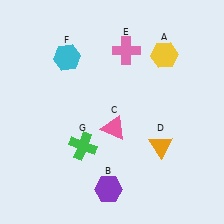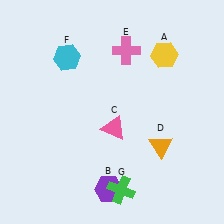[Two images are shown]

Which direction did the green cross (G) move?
The green cross (G) moved down.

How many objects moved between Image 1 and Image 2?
1 object moved between the two images.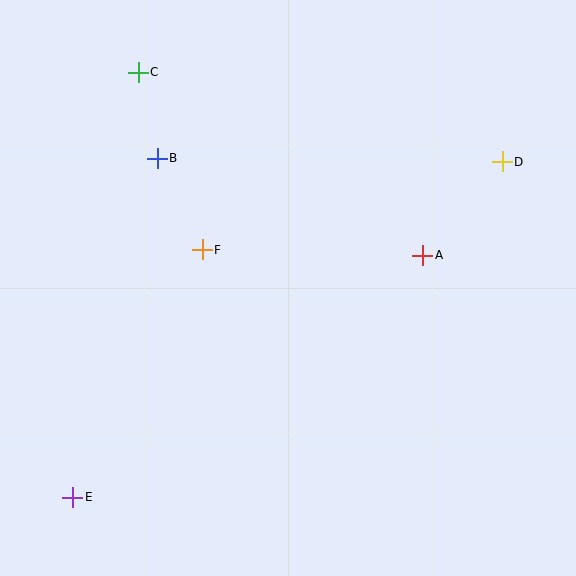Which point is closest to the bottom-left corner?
Point E is closest to the bottom-left corner.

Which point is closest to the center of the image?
Point F at (202, 250) is closest to the center.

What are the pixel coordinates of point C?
Point C is at (138, 72).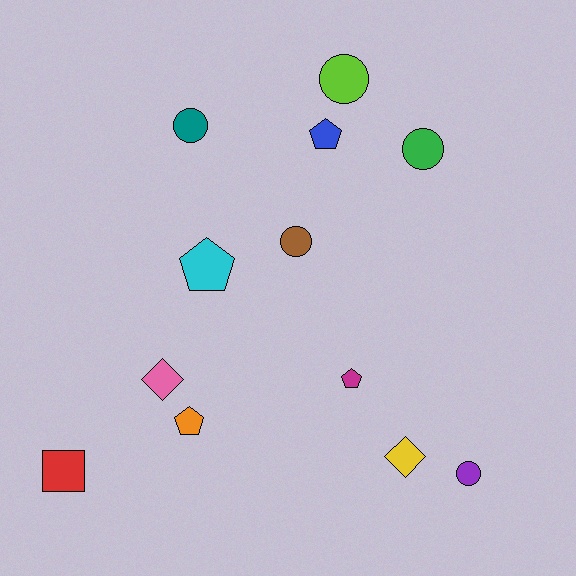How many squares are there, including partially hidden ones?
There is 1 square.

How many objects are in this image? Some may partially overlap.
There are 12 objects.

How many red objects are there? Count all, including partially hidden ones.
There is 1 red object.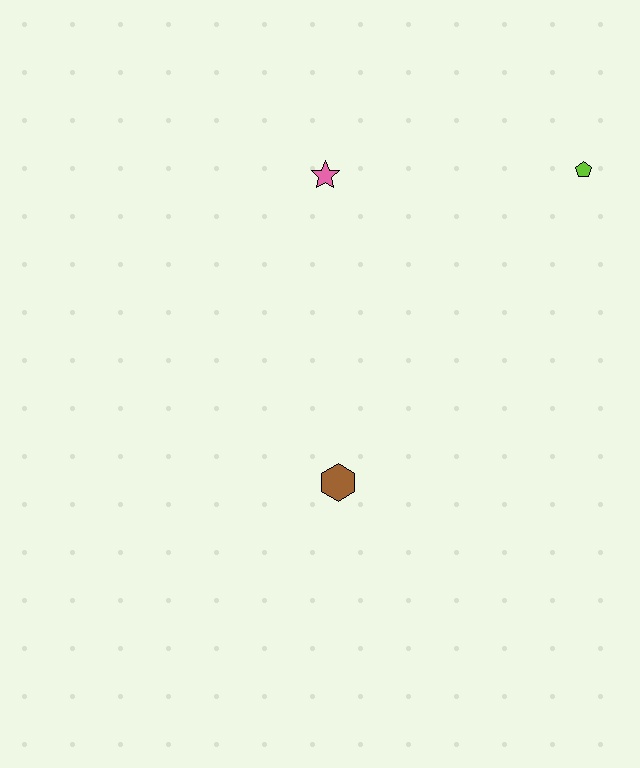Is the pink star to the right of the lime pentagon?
No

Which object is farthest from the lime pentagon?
The brown hexagon is farthest from the lime pentagon.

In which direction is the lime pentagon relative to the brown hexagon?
The lime pentagon is above the brown hexagon.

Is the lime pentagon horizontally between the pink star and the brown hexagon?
No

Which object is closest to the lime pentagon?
The pink star is closest to the lime pentagon.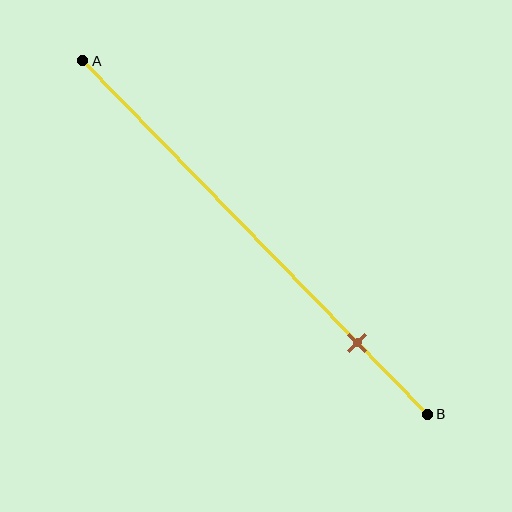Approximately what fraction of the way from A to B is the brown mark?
The brown mark is approximately 80% of the way from A to B.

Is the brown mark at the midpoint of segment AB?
No, the mark is at about 80% from A, not at the 50% midpoint.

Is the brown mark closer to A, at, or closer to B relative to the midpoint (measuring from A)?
The brown mark is closer to point B than the midpoint of segment AB.